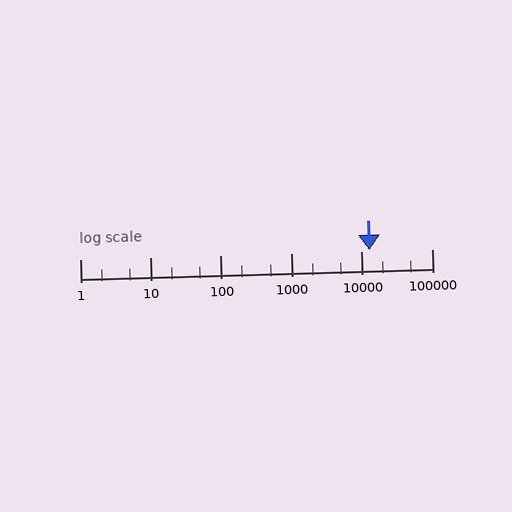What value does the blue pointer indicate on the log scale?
The pointer indicates approximately 13000.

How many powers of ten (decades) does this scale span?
The scale spans 5 decades, from 1 to 100000.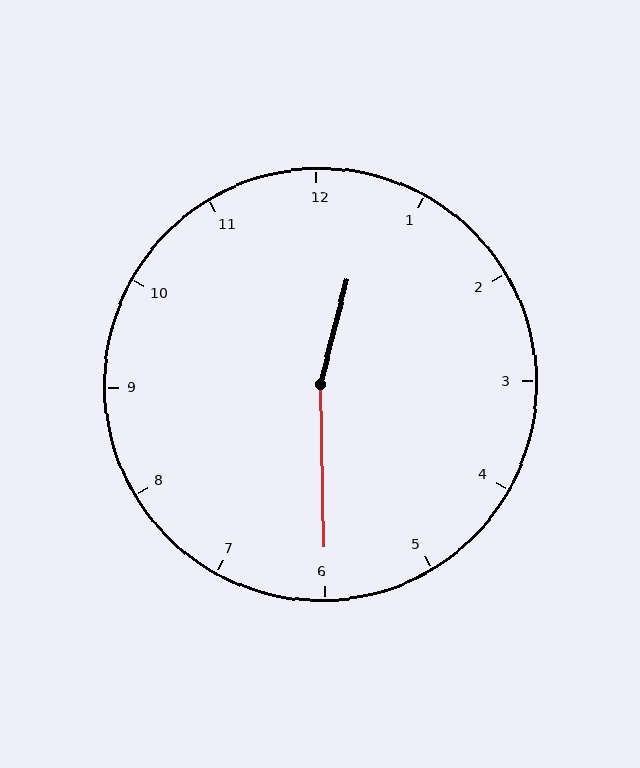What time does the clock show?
12:30.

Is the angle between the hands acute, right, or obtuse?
It is obtuse.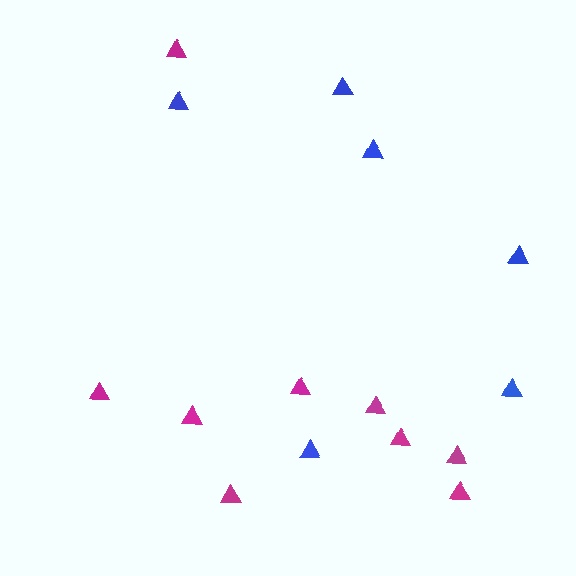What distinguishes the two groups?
There are 2 groups: one group of magenta triangles (9) and one group of blue triangles (6).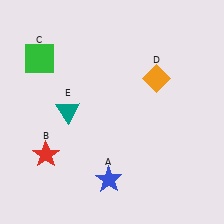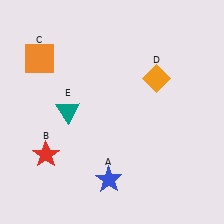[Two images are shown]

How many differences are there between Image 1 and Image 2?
There is 1 difference between the two images.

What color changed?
The square (C) changed from green in Image 1 to orange in Image 2.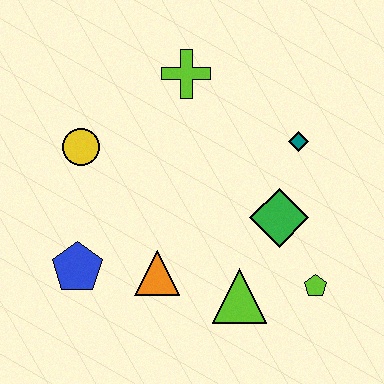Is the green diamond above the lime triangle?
Yes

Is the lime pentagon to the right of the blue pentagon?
Yes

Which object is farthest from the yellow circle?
The lime pentagon is farthest from the yellow circle.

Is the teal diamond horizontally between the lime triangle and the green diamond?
No